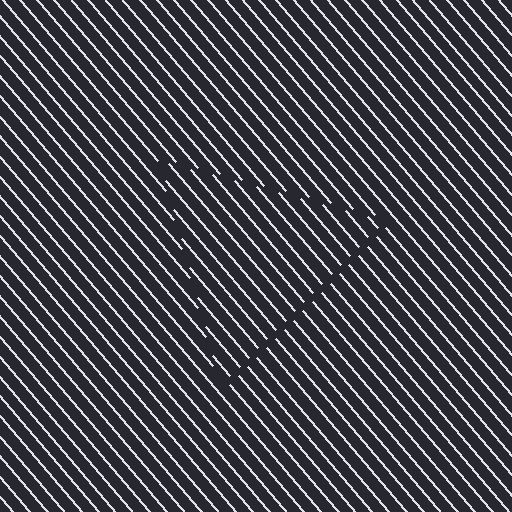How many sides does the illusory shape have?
3 sides — the line-ends trace a triangle.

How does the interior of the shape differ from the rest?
The interior of the shape contains the same grating, shifted by half a period — the contour is defined by the phase discontinuity where line-ends from the inner and outer gratings abut.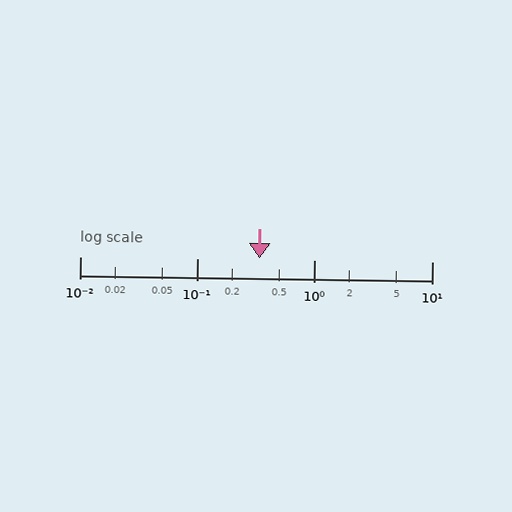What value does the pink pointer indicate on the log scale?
The pointer indicates approximately 0.34.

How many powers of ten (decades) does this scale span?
The scale spans 3 decades, from 0.01 to 10.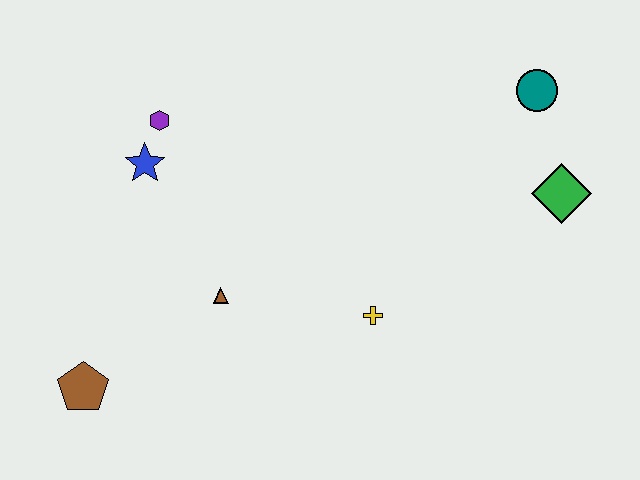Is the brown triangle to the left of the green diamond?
Yes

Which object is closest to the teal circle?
The green diamond is closest to the teal circle.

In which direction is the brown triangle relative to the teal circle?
The brown triangle is to the left of the teal circle.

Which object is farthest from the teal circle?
The brown pentagon is farthest from the teal circle.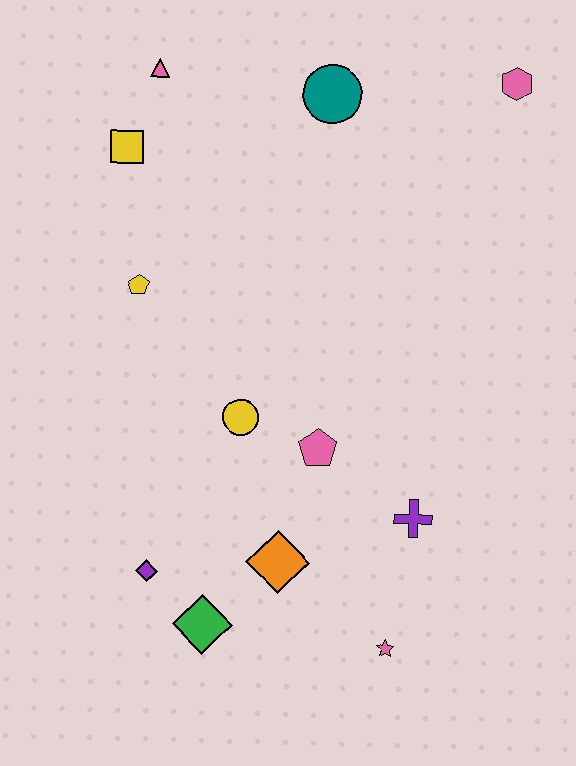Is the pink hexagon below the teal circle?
No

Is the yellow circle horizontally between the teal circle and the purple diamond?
Yes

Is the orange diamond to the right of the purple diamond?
Yes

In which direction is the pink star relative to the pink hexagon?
The pink star is below the pink hexagon.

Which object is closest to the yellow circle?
The pink pentagon is closest to the yellow circle.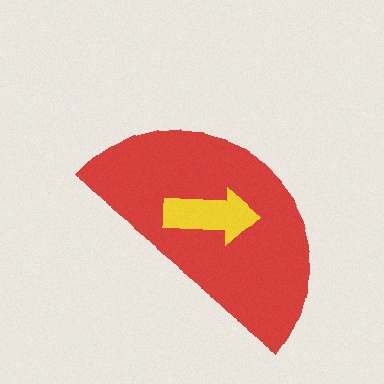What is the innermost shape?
The yellow arrow.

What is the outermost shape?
The red semicircle.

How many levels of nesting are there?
2.